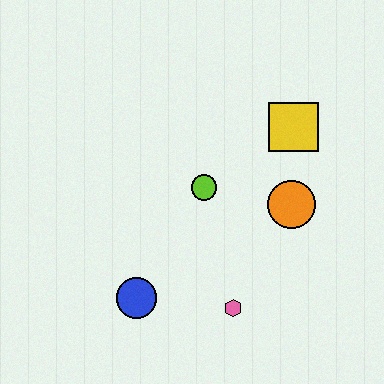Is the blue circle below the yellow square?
Yes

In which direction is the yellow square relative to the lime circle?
The yellow square is to the right of the lime circle.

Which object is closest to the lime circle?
The orange circle is closest to the lime circle.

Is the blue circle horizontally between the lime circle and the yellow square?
No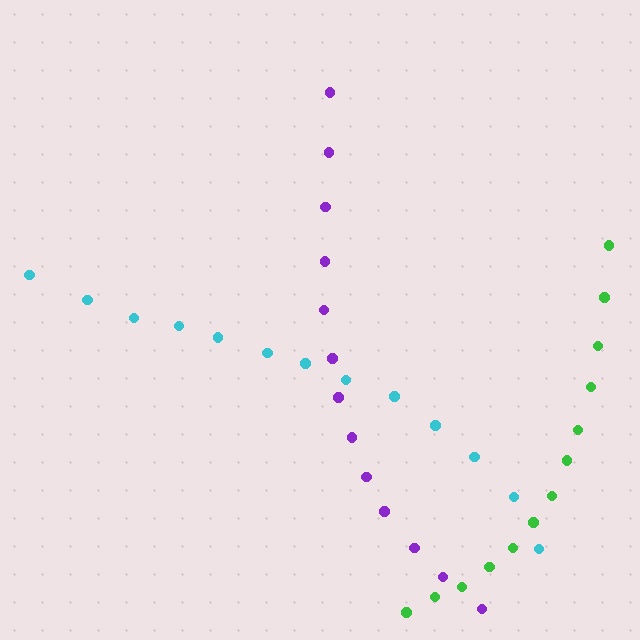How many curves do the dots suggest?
There are 3 distinct paths.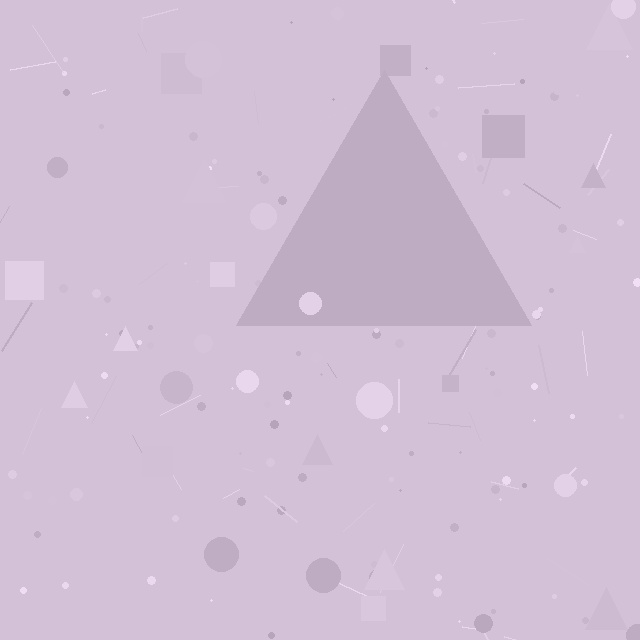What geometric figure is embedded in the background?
A triangle is embedded in the background.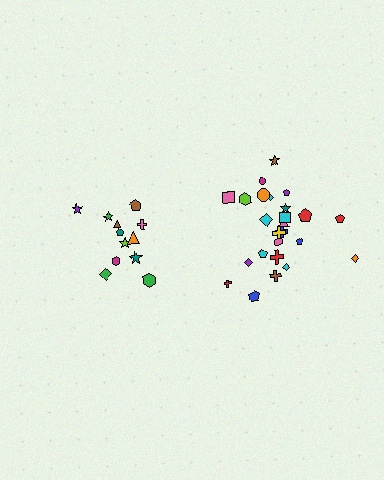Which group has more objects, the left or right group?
The right group.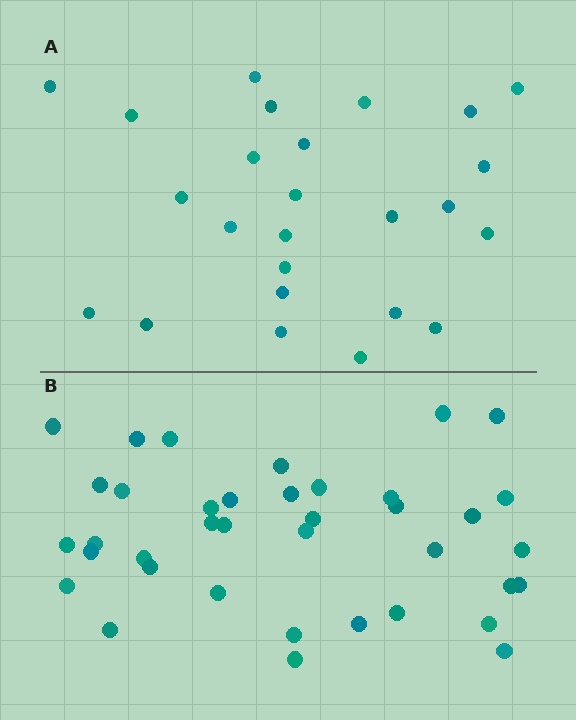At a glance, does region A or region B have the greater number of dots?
Region B (the bottom region) has more dots.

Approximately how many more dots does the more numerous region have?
Region B has approximately 15 more dots than region A.